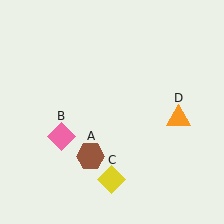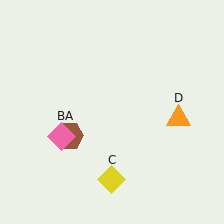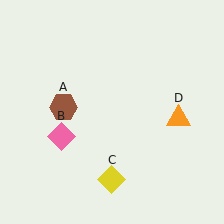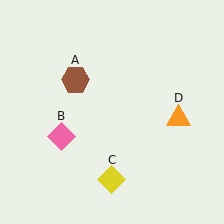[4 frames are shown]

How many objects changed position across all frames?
1 object changed position: brown hexagon (object A).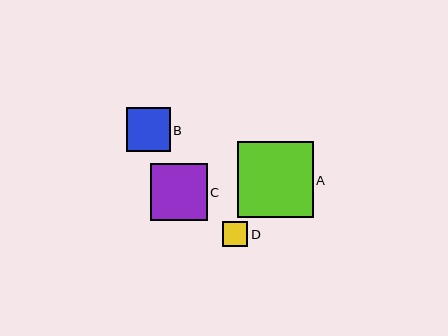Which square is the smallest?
Square D is the smallest with a size of approximately 25 pixels.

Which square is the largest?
Square A is the largest with a size of approximately 76 pixels.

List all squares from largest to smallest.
From largest to smallest: A, C, B, D.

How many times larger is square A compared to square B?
Square A is approximately 1.7 times the size of square B.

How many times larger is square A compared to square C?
Square A is approximately 1.3 times the size of square C.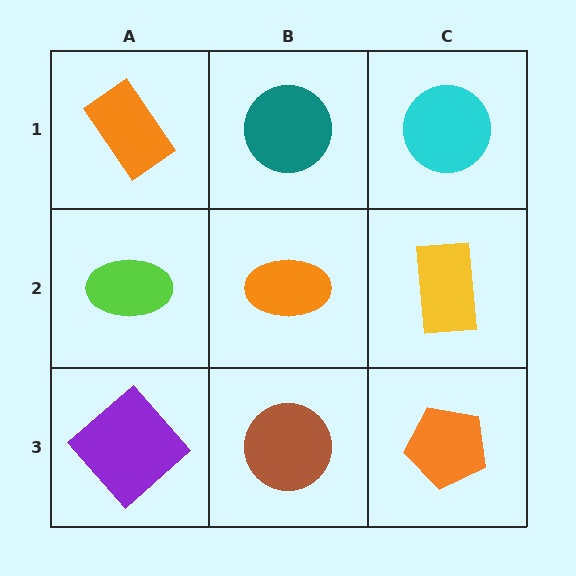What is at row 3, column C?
An orange pentagon.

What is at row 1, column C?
A cyan circle.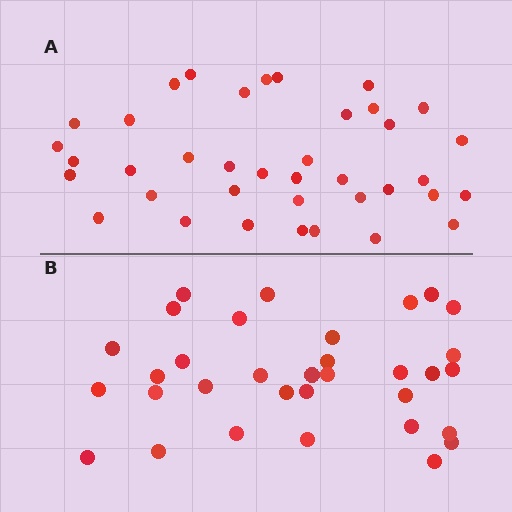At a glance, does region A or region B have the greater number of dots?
Region A (the top region) has more dots.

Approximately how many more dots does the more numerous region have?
Region A has about 5 more dots than region B.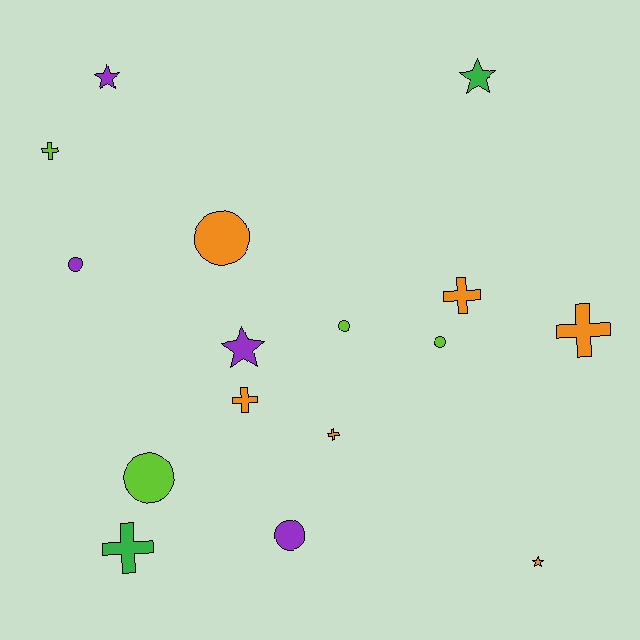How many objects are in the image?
There are 16 objects.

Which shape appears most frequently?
Cross, with 6 objects.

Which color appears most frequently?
Orange, with 6 objects.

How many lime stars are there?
There are no lime stars.